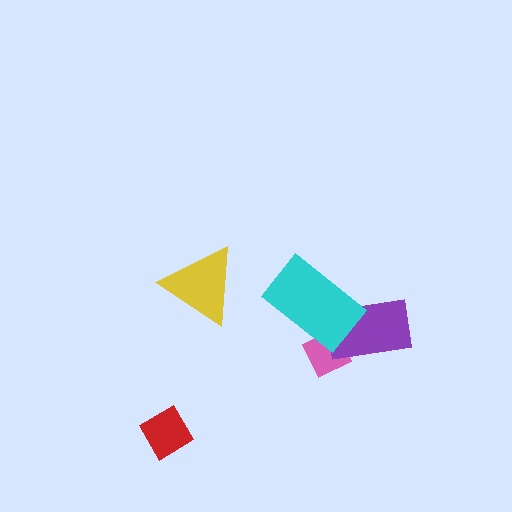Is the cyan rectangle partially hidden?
No, no other shape covers it.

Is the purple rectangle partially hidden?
Yes, it is partially covered by another shape.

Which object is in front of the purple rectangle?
The cyan rectangle is in front of the purple rectangle.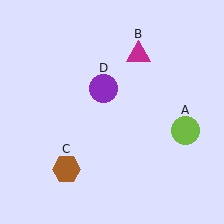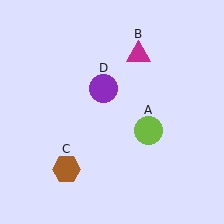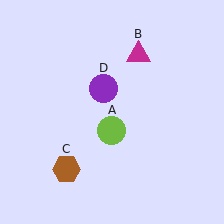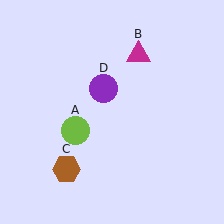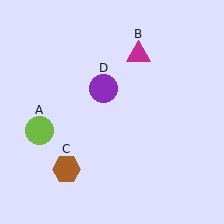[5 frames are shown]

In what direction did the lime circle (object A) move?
The lime circle (object A) moved left.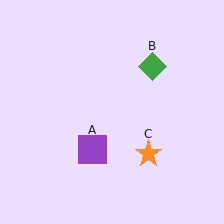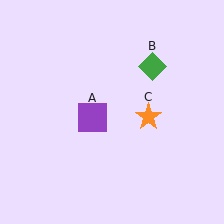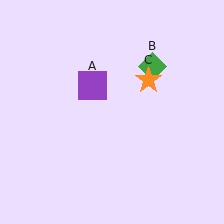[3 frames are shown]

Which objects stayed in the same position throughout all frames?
Green diamond (object B) remained stationary.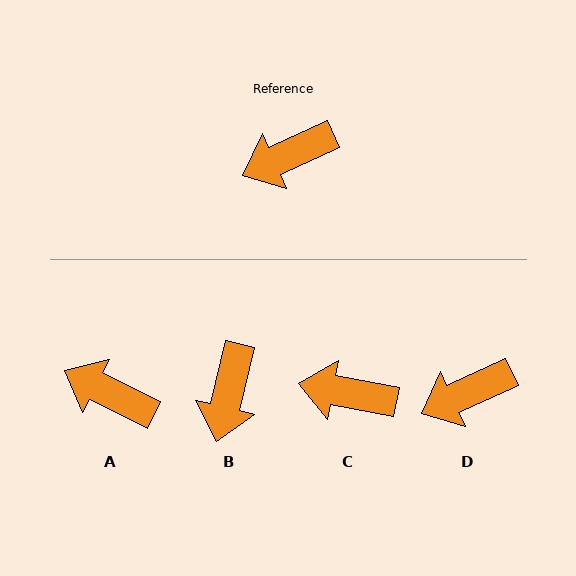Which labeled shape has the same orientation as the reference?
D.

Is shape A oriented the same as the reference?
No, it is off by about 50 degrees.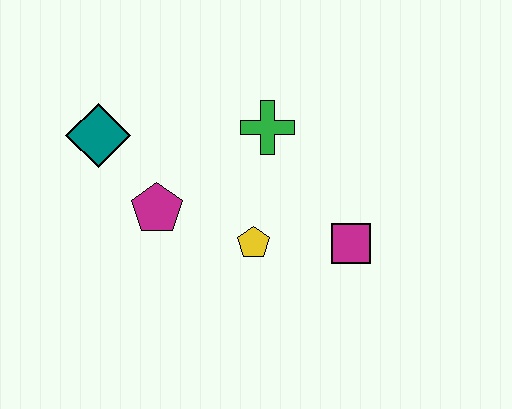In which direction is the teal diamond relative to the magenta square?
The teal diamond is to the left of the magenta square.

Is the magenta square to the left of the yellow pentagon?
No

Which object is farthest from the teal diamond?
The magenta square is farthest from the teal diamond.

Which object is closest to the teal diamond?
The magenta pentagon is closest to the teal diamond.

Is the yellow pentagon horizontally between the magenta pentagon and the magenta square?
Yes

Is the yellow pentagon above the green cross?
No